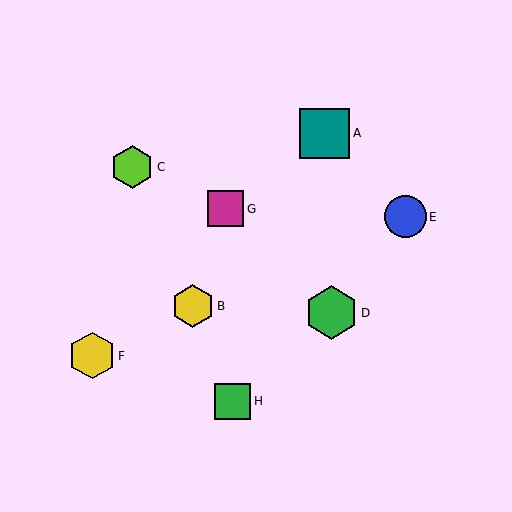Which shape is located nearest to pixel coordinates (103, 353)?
The yellow hexagon (labeled F) at (92, 356) is nearest to that location.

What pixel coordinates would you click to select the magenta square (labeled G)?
Click at (226, 209) to select the magenta square G.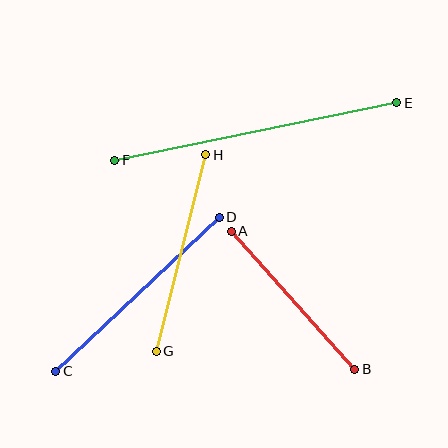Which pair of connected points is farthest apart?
Points E and F are farthest apart.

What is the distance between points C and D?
The distance is approximately 225 pixels.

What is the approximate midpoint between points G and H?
The midpoint is at approximately (181, 253) pixels.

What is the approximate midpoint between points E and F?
The midpoint is at approximately (256, 131) pixels.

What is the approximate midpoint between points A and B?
The midpoint is at approximately (293, 300) pixels.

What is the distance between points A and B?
The distance is approximately 185 pixels.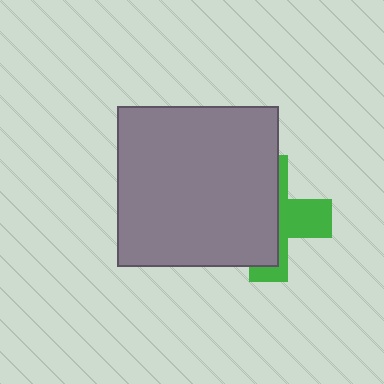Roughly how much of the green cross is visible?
A small part of it is visible (roughly 38%).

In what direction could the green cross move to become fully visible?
The green cross could move right. That would shift it out from behind the gray square entirely.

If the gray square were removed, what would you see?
You would see the complete green cross.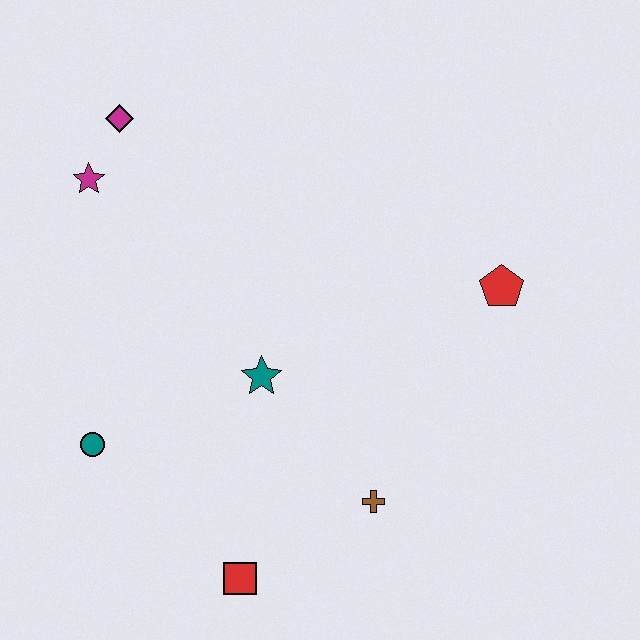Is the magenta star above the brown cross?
Yes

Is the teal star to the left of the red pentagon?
Yes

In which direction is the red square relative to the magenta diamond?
The red square is below the magenta diamond.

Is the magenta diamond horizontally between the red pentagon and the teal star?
No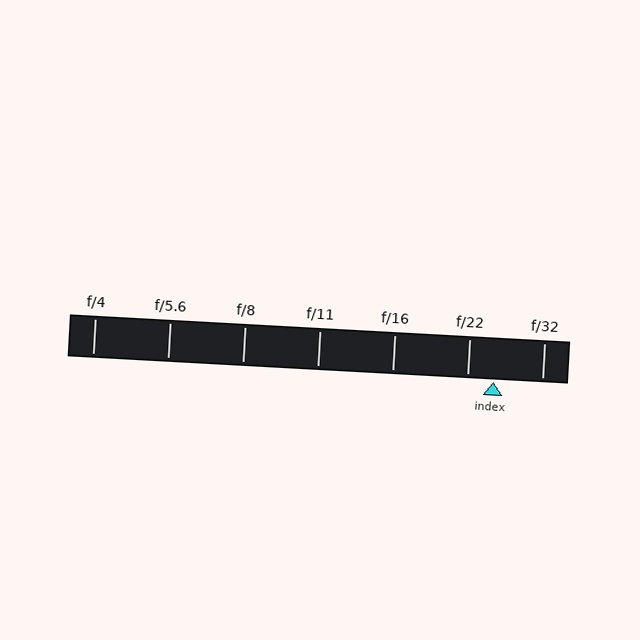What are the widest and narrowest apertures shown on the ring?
The widest aperture shown is f/4 and the narrowest is f/32.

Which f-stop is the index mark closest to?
The index mark is closest to f/22.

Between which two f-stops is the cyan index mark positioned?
The index mark is between f/22 and f/32.